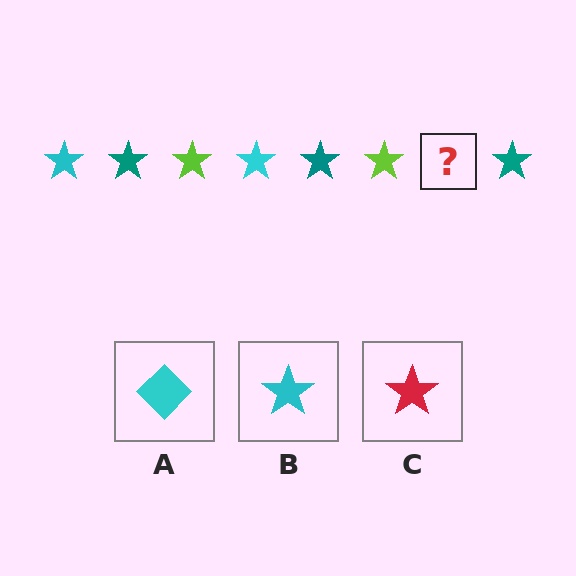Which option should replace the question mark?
Option B.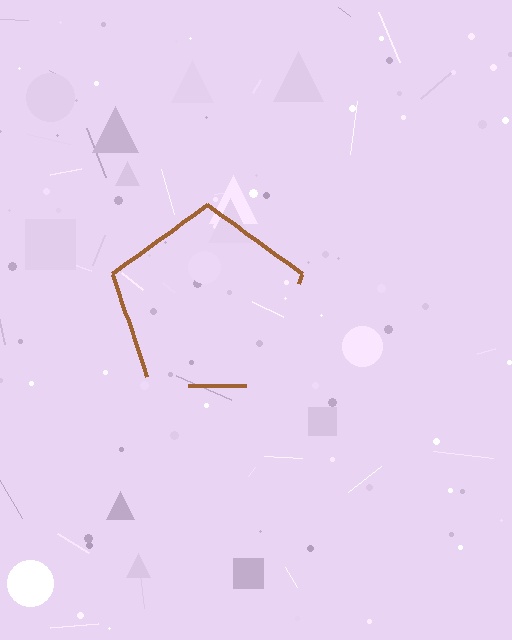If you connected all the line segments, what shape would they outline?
They would outline a pentagon.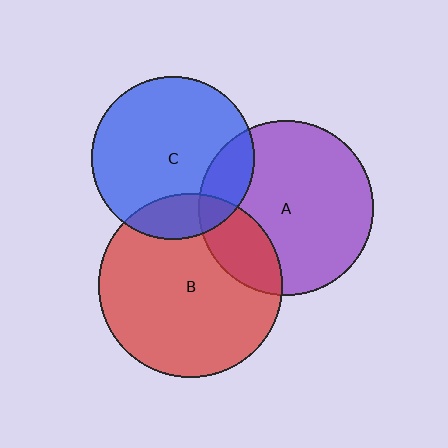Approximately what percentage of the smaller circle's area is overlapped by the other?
Approximately 20%.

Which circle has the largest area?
Circle B (red).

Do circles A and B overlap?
Yes.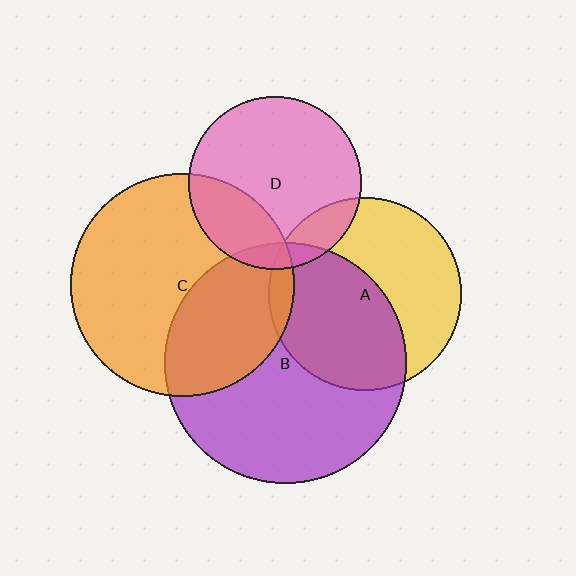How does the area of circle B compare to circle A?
Approximately 1.6 times.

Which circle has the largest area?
Circle B (purple).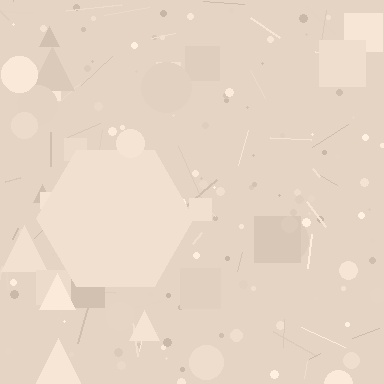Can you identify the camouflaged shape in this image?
The camouflaged shape is a hexagon.